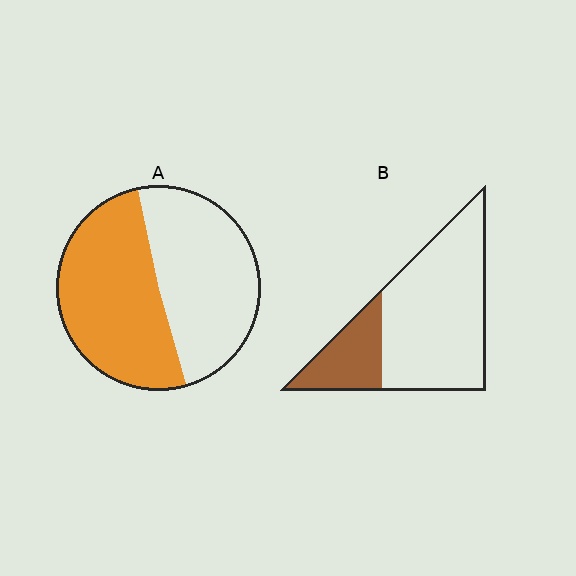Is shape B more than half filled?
No.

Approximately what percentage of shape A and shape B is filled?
A is approximately 50% and B is approximately 25%.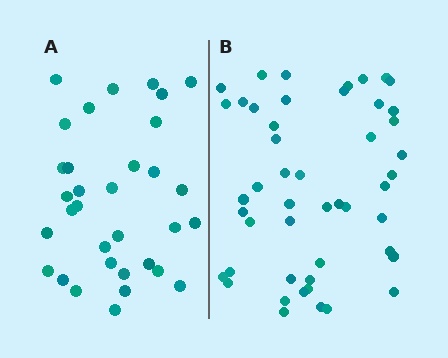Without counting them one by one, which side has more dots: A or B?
Region B (the right region) has more dots.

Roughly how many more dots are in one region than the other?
Region B has approximately 15 more dots than region A.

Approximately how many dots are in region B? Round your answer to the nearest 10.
About 50 dots. (The exact count is 48, which rounds to 50.)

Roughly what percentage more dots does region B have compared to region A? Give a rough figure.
About 45% more.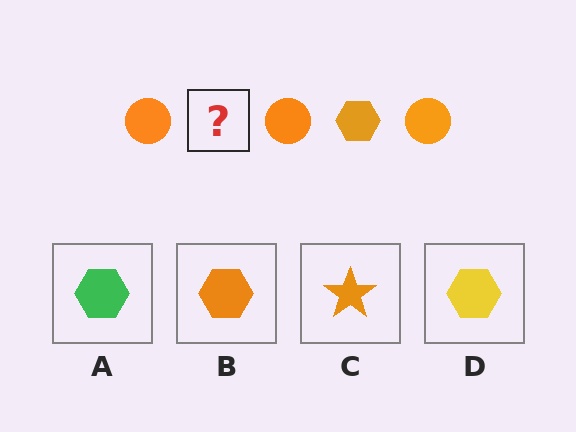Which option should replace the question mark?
Option B.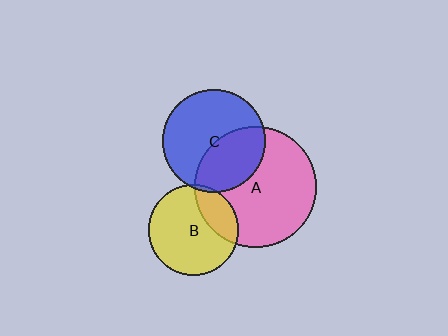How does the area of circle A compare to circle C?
Approximately 1.4 times.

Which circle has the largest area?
Circle A (pink).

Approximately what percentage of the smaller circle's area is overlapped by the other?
Approximately 5%.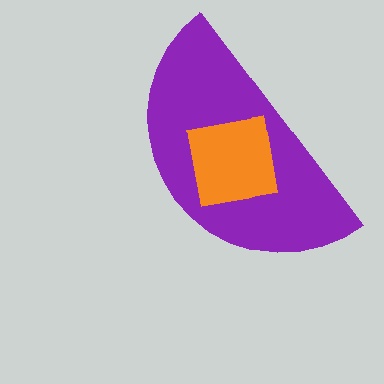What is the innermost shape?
The orange square.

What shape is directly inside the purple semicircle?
The orange square.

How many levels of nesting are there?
2.